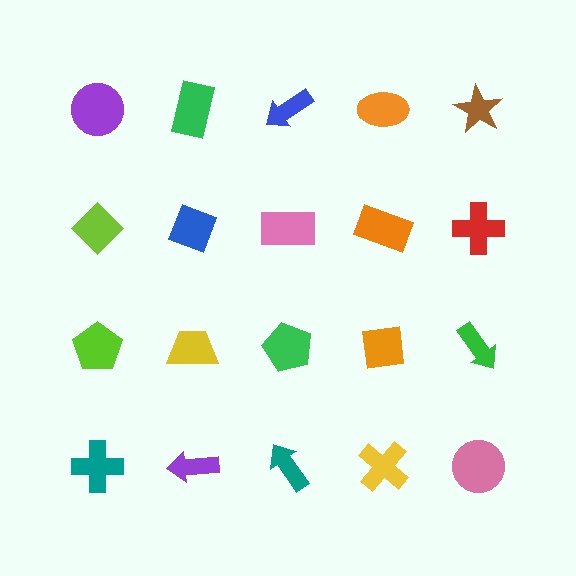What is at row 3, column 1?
A lime pentagon.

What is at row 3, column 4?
An orange square.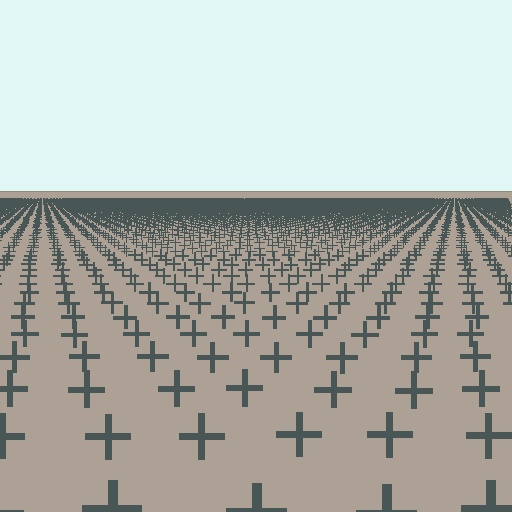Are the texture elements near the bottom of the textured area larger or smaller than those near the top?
Larger. Near the bottom, elements are closer to the viewer and appear at a bigger on-screen size.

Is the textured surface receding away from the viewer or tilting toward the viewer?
The surface is receding away from the viewer. Texture elements get smaller and denser toward the top.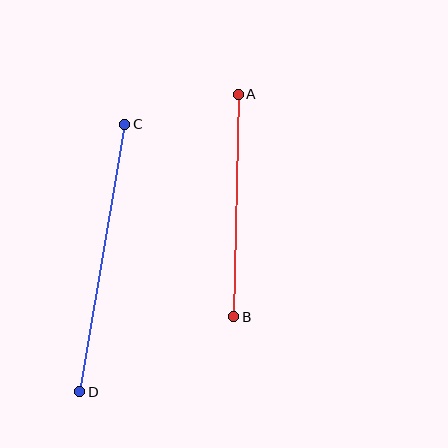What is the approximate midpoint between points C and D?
The midpoint is at approximately (102, 258) pixels.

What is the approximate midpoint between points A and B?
The midpoint is at approximately (236, 205) pixels.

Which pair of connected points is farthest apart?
Points C and D are farthest apart.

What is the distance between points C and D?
The distance is approximately 272 pixels.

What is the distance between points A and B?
The distance is approximately 223 pixels.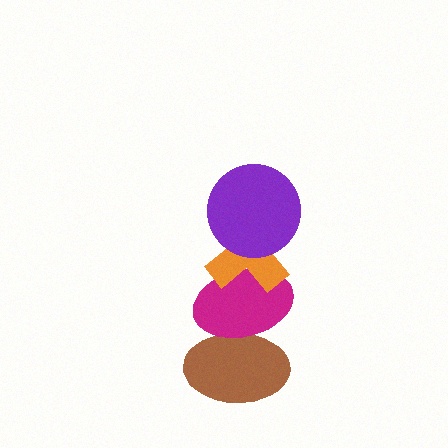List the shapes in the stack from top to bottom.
From top to bottom: the purple circle, the orange cross, the magenta ellipse, the brown ellipse.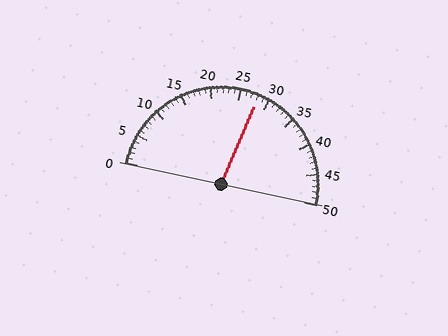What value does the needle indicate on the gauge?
The needle indicates approximately 28.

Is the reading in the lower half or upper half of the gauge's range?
The reading is in the upper half of the range (0 to 50).